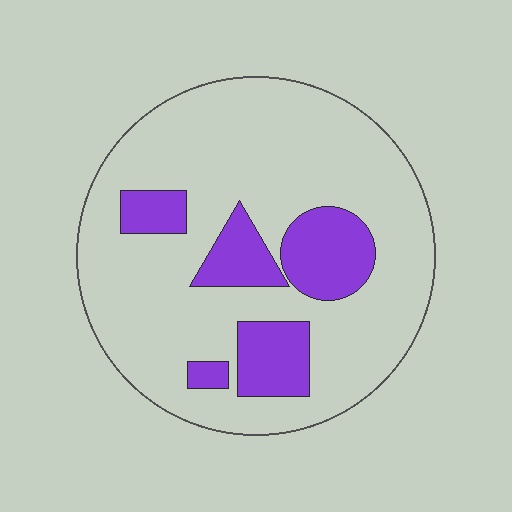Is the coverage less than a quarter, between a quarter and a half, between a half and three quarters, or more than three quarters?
Less than a quarter.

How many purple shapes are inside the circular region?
5.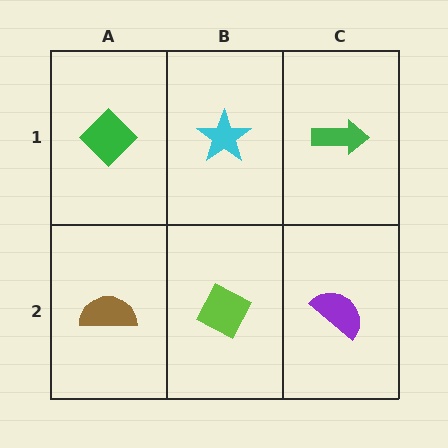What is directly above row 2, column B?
A cyan star.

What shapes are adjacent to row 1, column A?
A brown semicircle (row 2, column A), a cyan star (row 1, column B).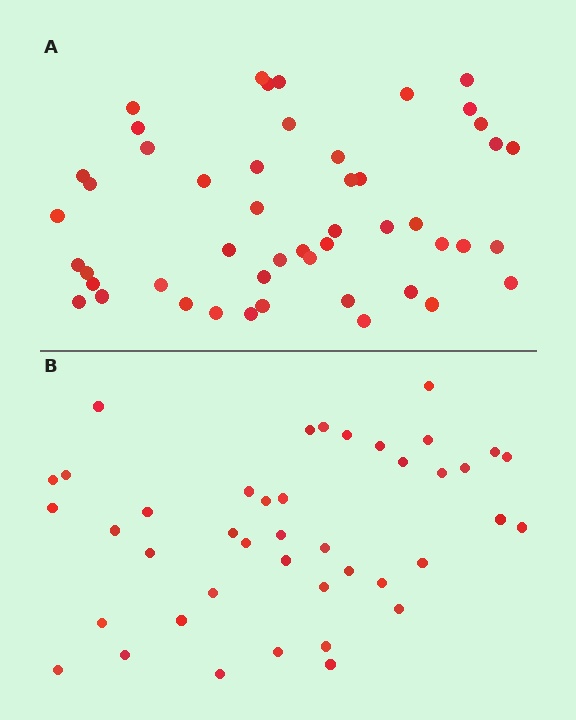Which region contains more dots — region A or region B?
Region A (the top region) has more dots.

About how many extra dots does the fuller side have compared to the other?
Region A has roughly 8 or so more dots than region B.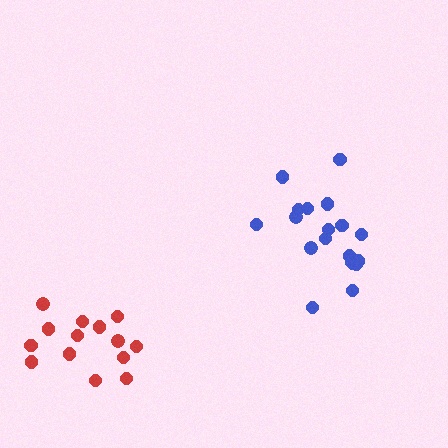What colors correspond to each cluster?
The clusters are colored: blue, red.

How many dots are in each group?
Group 1: 19 dots, Group 2: 14 dots (33 total).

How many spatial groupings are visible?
There are 2 spatial groupings.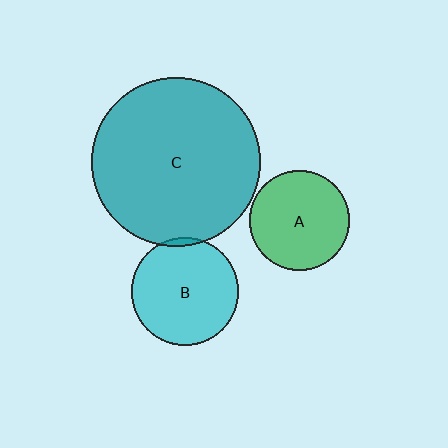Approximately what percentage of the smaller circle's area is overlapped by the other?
Approximately 5%.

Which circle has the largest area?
Circle C (teal).